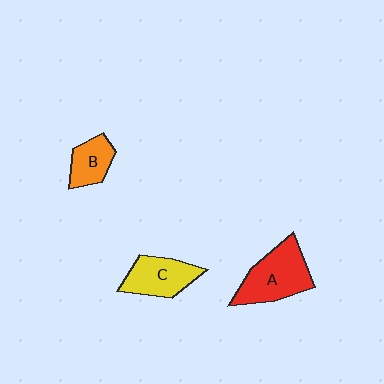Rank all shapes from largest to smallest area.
From largest to smallest: A (red), C (yellow), B (orange).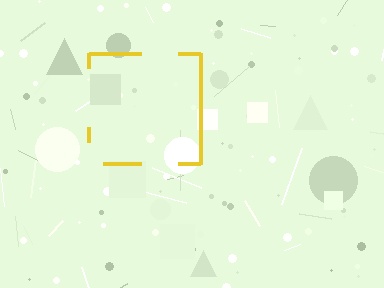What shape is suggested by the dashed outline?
The dashed outline suggests a square.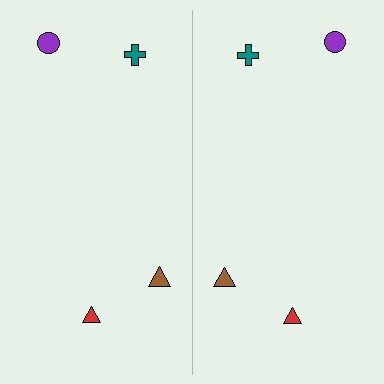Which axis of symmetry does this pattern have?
The pattern has a vertical axis of symmetry running through the center of the image.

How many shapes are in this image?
There are 8 shapes in this image.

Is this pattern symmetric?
Yes, this pattern has bilateral (reflection) symmetry.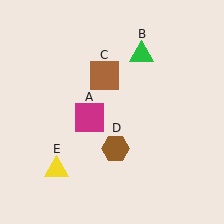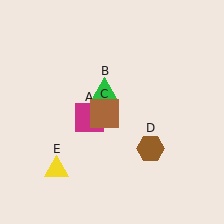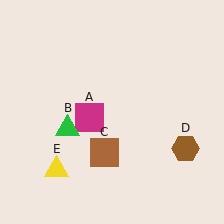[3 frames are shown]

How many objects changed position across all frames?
3 objects changed position: green triangle (object B), brown square (object C), brown hexagon (object D).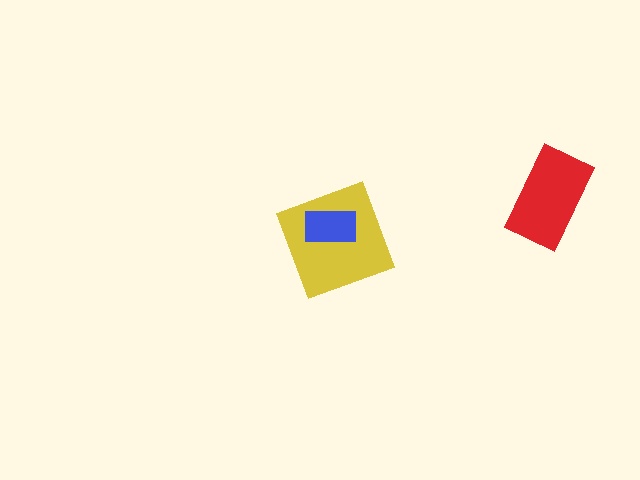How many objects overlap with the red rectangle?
0 objects overlap with the red rectangle.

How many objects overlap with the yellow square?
1 object overlaps with the yellow square.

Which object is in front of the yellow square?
The blue rectangle is in front of the yellow square.